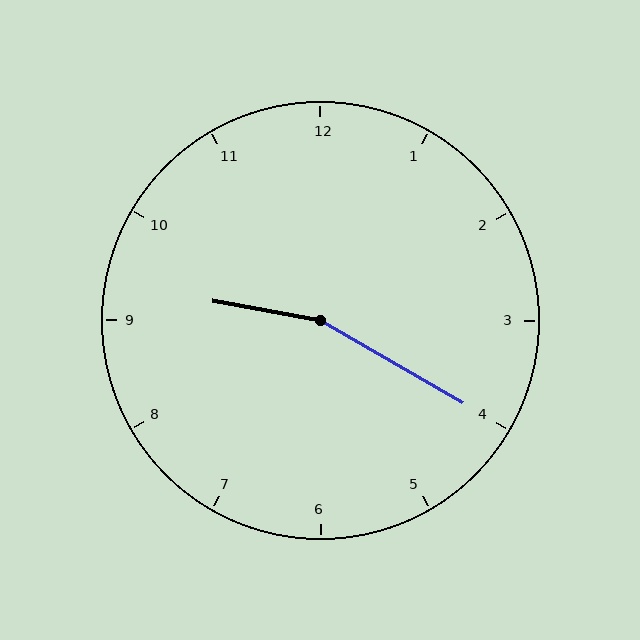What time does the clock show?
9:20.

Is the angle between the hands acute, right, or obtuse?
It is obtuse.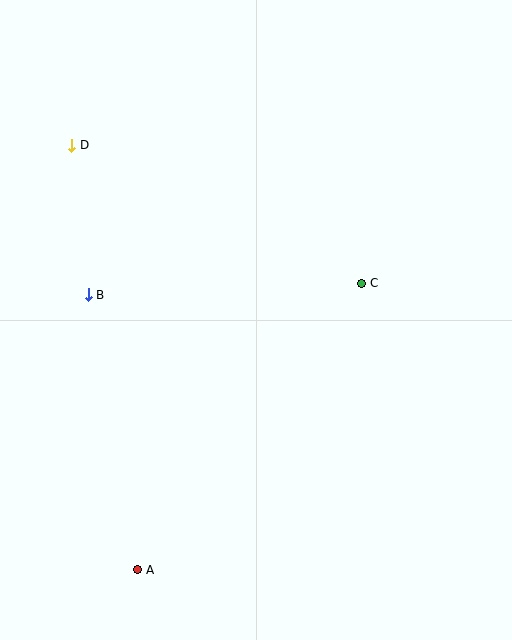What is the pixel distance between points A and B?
The distance between A and B is 280 pixels.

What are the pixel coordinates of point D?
Point D is at (72, 145).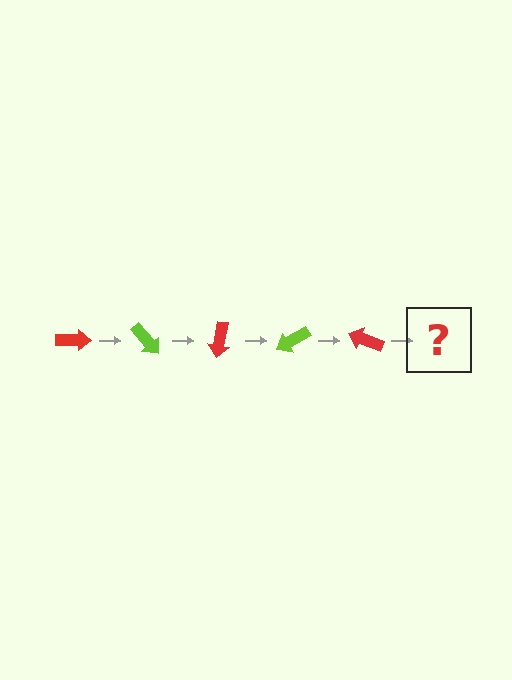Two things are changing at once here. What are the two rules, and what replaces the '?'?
The two rules are that it rotates 50 degrees each step and the color cycles through red and lime. The '?' should be a lime arrow, rotated 250 degrees from the start.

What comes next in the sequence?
The next element should be a lime arrow, rotated 250 degrees from the start.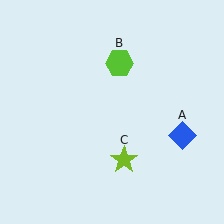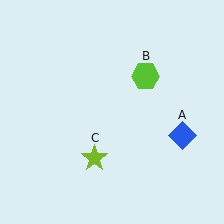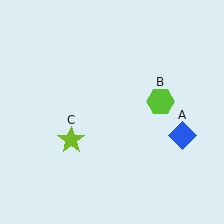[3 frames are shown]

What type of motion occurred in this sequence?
The lime hexagon (object B), lime star (object C) rotated clockwise around the center of the scene.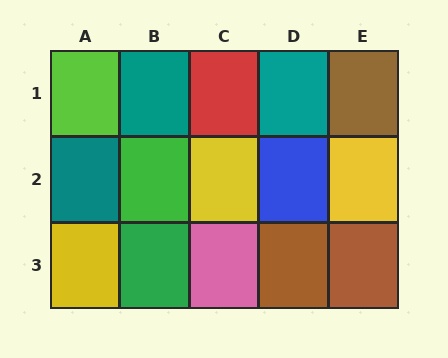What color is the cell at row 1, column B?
Teal.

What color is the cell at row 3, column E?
Brown.